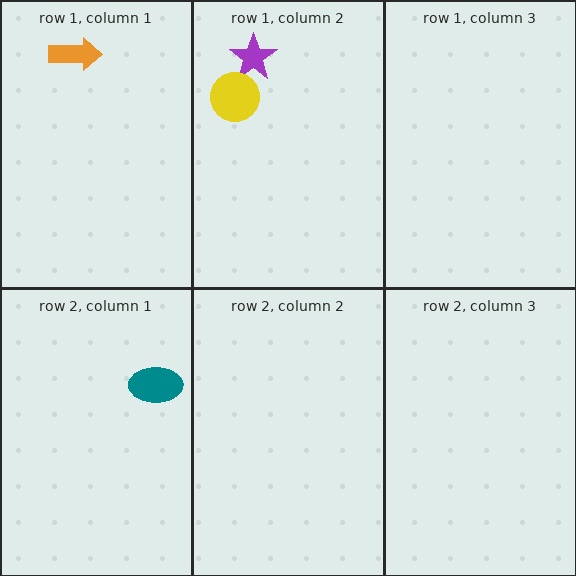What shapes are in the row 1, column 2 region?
The purple star, the yellow circle.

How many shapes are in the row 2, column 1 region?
1.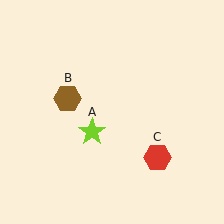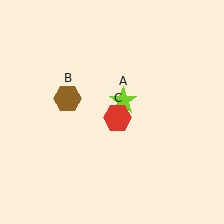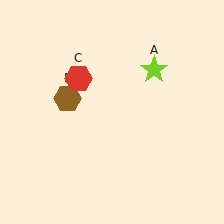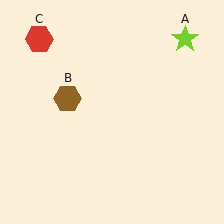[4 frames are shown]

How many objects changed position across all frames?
2 objects changed position: lime star (object A), red hexagon (object C).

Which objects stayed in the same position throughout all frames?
Brown hexagon (object B) remained stationary.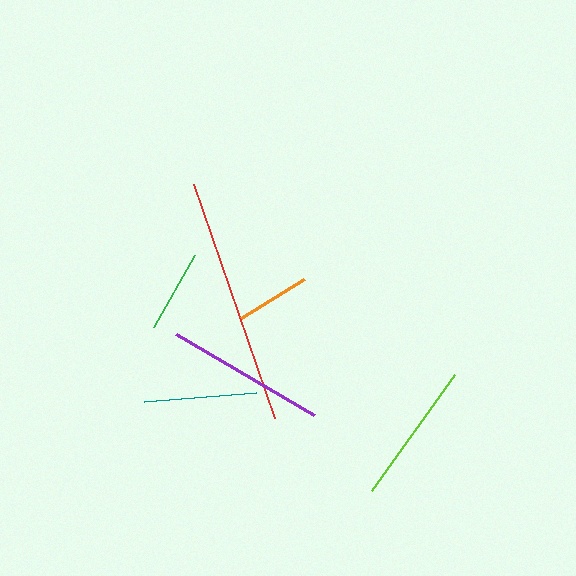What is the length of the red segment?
The red segment is approximately 248 pixels long.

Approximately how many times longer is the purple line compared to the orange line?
The purple line is approximately 2.2 times the length of the orange line.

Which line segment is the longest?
The red line is the longest at approximately 248 pixels.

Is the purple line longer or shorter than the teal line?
The purple line is longer than the teal line.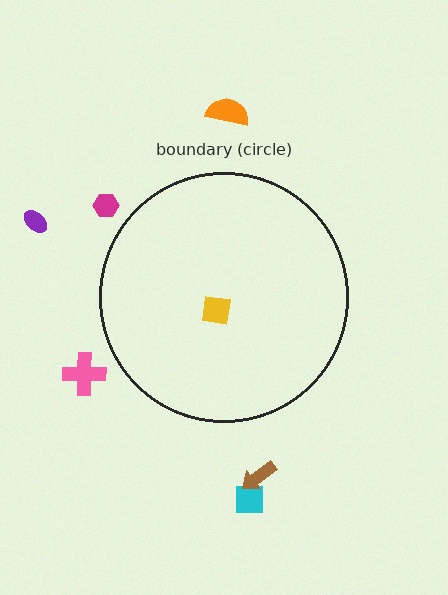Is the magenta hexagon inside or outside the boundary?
Outside.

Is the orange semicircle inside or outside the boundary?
Outside.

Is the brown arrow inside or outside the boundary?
Outside.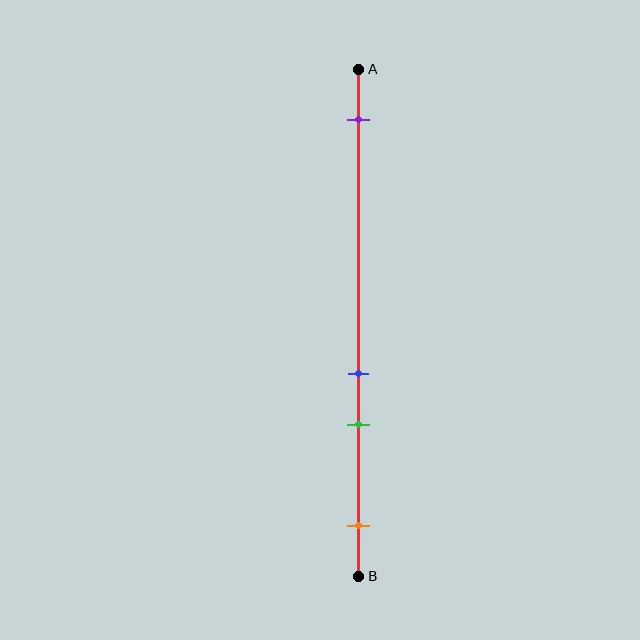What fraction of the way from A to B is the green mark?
The green mark is approximately 70% (0.7) of the way from A to B.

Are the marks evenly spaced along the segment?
No, the marks are not evenly spaced.